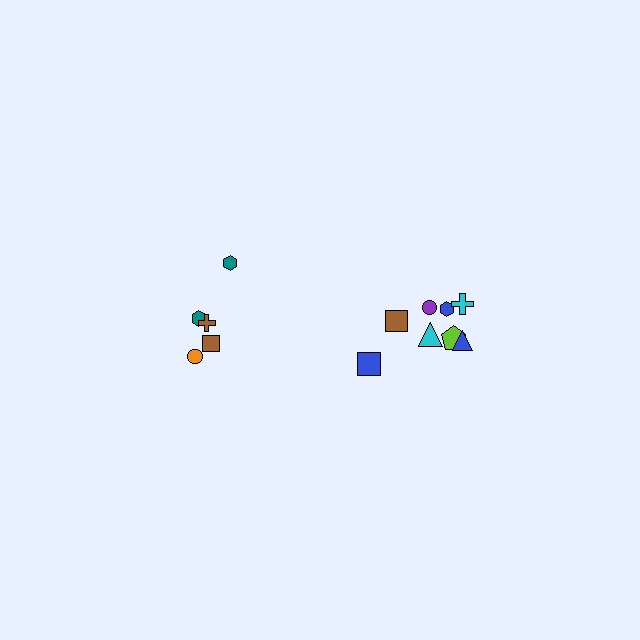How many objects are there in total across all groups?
There are 13 objects.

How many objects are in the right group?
There are 8 objects.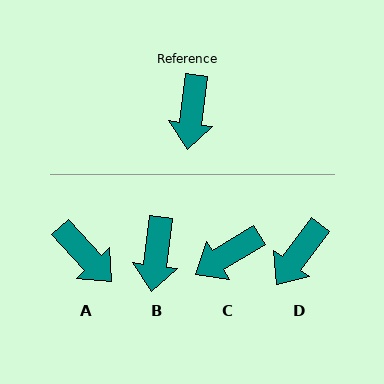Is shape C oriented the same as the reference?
No, it is off by about 51 degrees.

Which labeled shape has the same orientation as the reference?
B.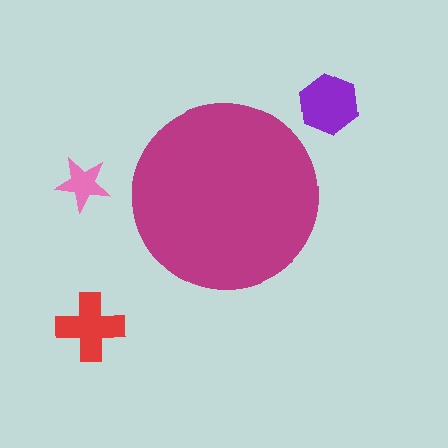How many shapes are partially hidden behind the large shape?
0 shapes are partially hidden.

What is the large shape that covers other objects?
A magenta circle.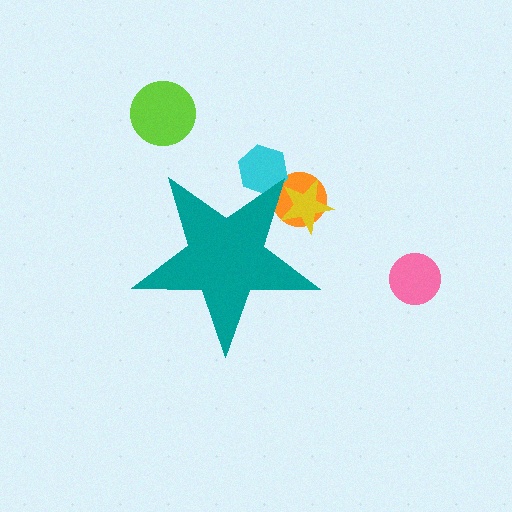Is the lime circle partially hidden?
No, the lime circle is fully visible.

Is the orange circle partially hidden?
Yes, the orange circle is partially hidden behind the teal star.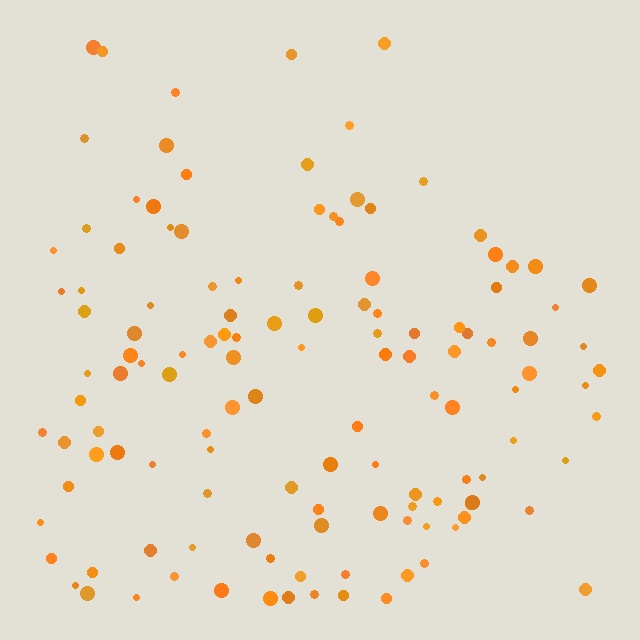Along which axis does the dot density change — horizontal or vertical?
Vertical.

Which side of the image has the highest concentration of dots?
The bottom.